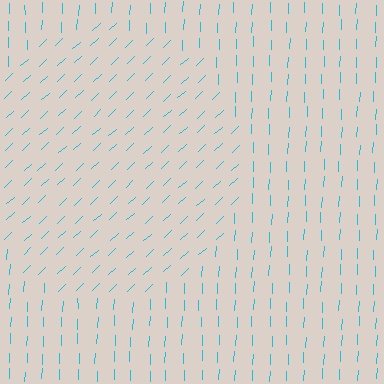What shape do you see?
I see a circle.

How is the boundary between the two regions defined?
The boundary is defined purely by a change in line orientation (approximately 45 degrees difference). All lines are the same color and thickness.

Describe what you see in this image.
The image is filled with small cyan line segments. A circle region in the image has lines oriented differently from the surrounding lines, creating a visible texture boundary.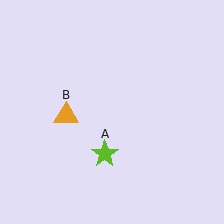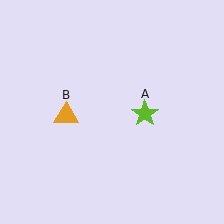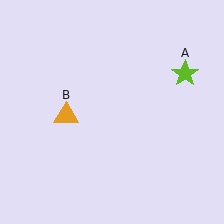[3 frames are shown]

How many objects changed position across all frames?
1 object changed position: lime star (object A).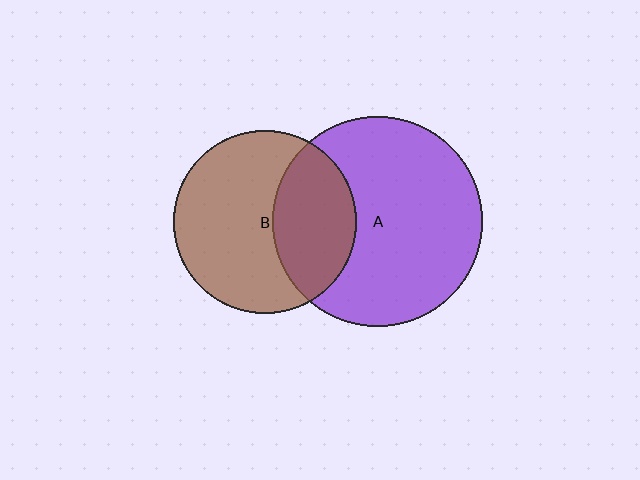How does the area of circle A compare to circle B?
Approximately 1.3 times.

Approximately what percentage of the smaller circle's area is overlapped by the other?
Approximately 35%.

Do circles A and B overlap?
Yes.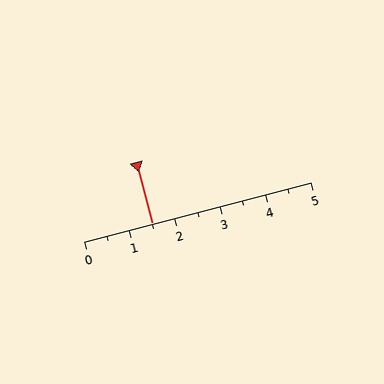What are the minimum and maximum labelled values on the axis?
The axis runs from 0 to 5.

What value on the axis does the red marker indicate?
The marker indicates approximately 1.5.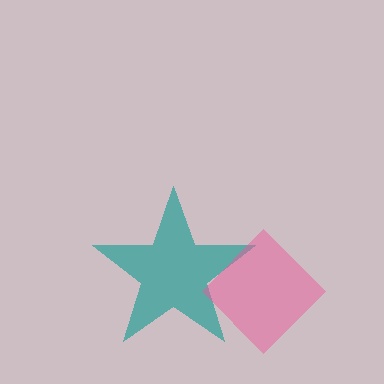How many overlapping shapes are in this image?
There are 2 overlapping shapes in the image.